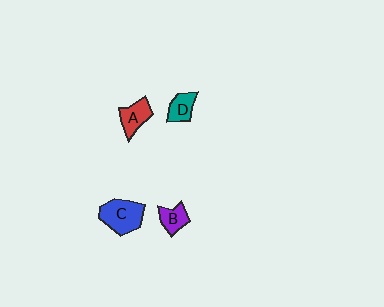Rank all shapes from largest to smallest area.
From largest to smallest: C (blue), A (red), D (teal), B (purple).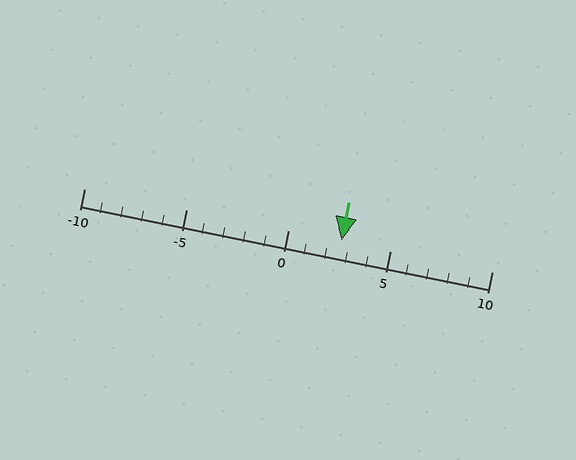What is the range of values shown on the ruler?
The ruler shows values from -10 to 10.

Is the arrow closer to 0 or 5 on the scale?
The arrow is closer to 5.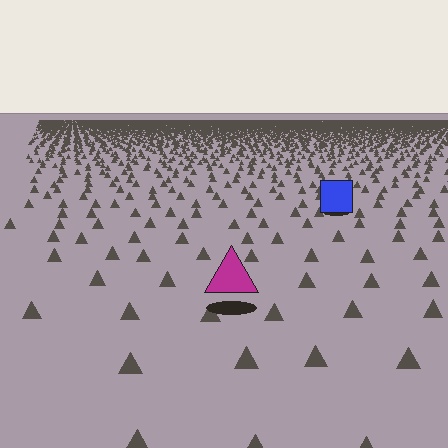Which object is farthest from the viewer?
The blue square is farthest from the viewer. It appears smaller and the ground texture around it is denser.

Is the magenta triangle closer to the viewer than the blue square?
Yes. The magenta triangle is closer — you can tell from the texture gradient: the ground texture is coarser near it.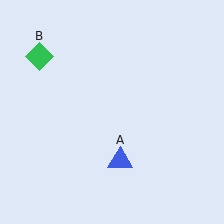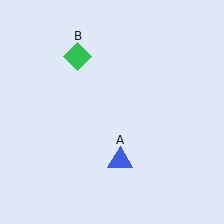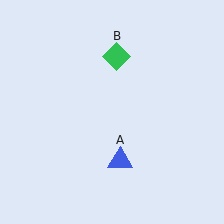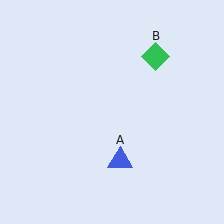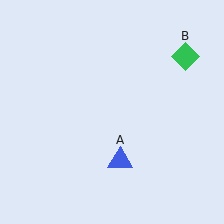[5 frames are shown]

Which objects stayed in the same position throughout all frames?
Blue triangle (object A) remained stationary.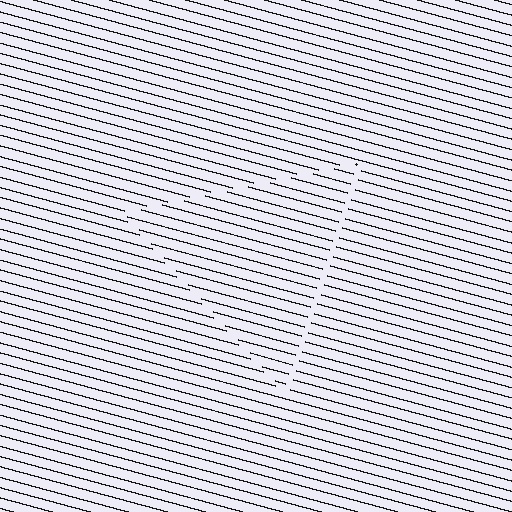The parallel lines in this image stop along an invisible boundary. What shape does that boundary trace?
An illusory triangle. The interior of the shape contains the same grating, shifted by half a period — the contour is defined by the phase discontinuity where line-ends from the inner and outer gratings abut.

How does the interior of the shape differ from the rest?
The interior of the shape contains the same grating, shifted by half a period — the contour is defined by the phase discontinuity where line-ends from the inner and outer gratings abut.